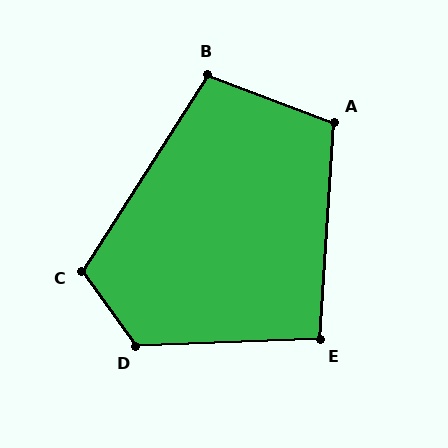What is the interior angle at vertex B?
Approximately 102 degrees (obtuse).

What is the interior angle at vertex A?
Approximately 107 degrees (obtuse).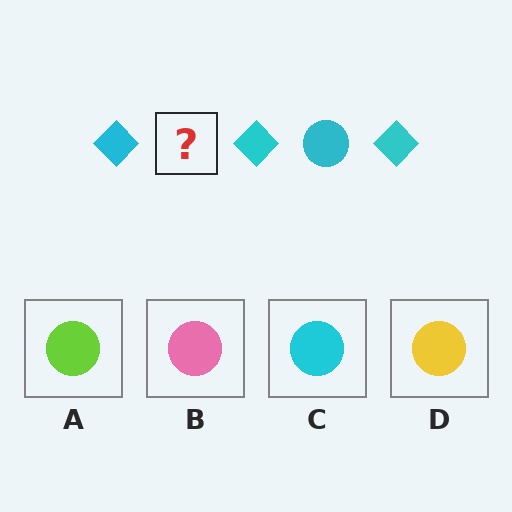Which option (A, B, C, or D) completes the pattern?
C.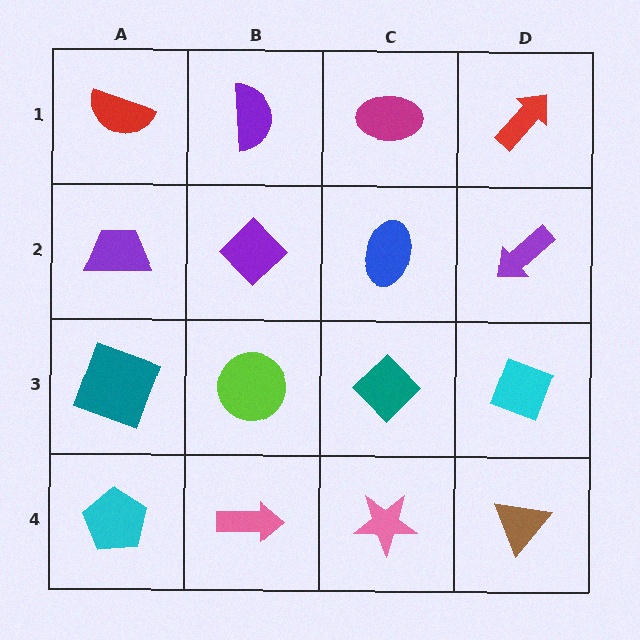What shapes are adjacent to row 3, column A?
A purple trapezoid (row 2, column A), a cyan pentagon (row 4, column A), a lime circle (row 3, column B).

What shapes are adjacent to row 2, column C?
A magenta ellipse (row 1, column C), a teal diamond (row 3, column C), a purple diamond (row 2, column B), a purple arrow (row 2, column D).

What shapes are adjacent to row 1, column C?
A blue ellipse (row 2, column C), a purple semicircle (row 1, column B), a red arrow (row 1, column D).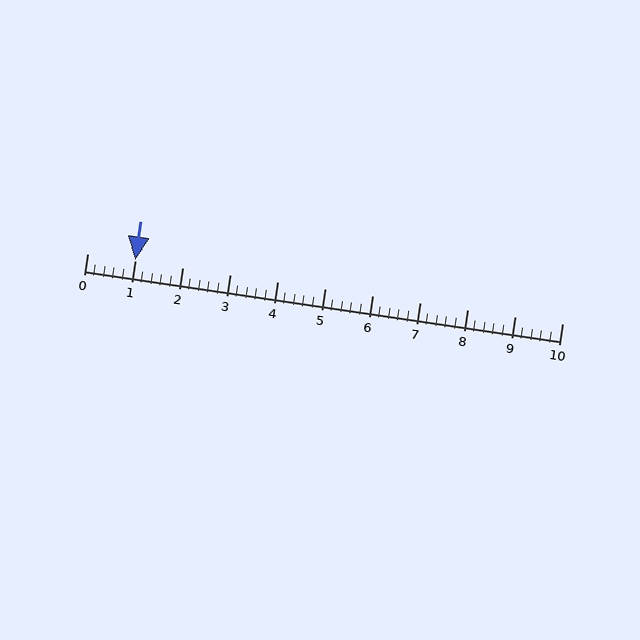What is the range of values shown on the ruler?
The ruler shows values from 0 to 10.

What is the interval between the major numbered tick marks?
The major tick marks are spaced 1 units apart.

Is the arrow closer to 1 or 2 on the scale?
The arrow is closer to 1.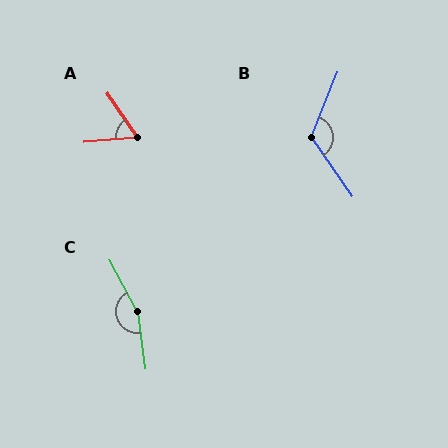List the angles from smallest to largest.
A (60°), B (123°), C (159°).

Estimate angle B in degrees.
Approximately 123 degrees.